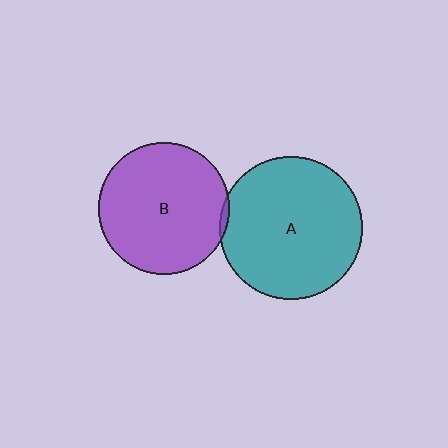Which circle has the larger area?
Circle A (teal).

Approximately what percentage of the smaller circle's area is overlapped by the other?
Approximately 5%.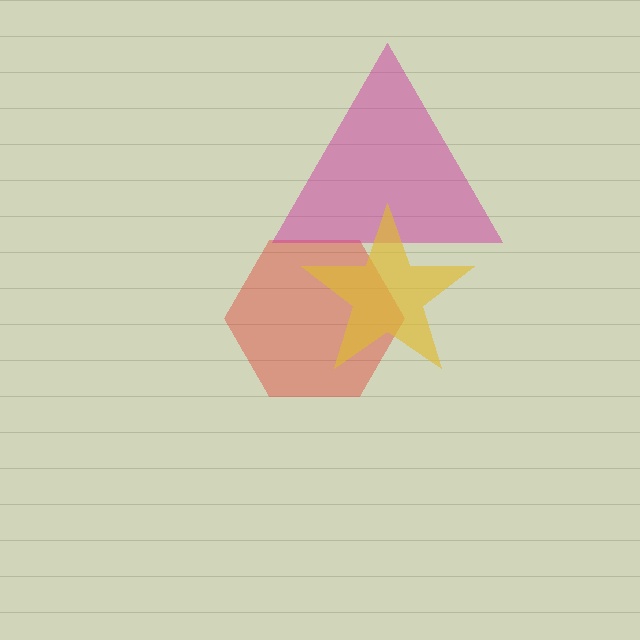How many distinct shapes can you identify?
There are 3 distinct shapes: a red hexagon, a magenta triangle, a yellow star.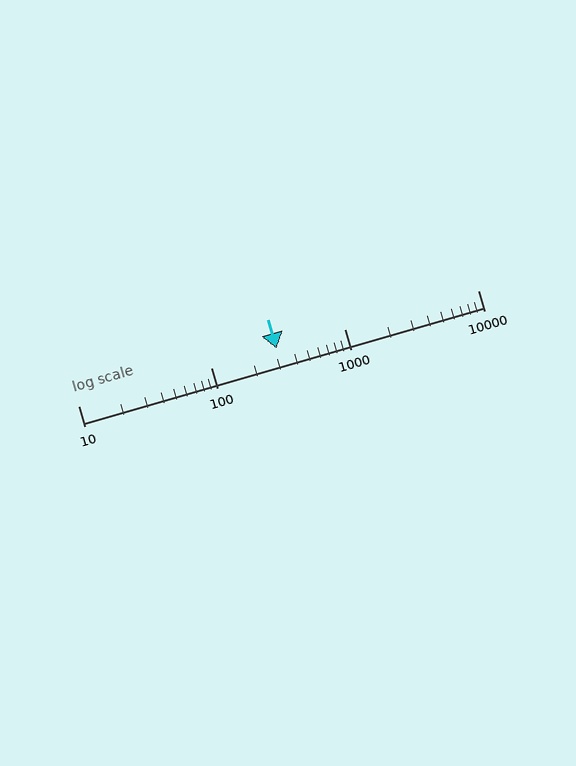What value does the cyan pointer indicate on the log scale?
The pointer indicates approximately 310.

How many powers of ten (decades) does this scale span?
The scale spans 3 decades, from 10 to 10000.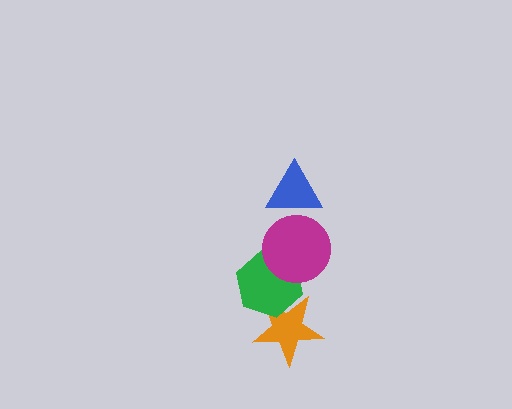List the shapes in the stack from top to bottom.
From top to bottom: the blue triangle, the magenta circle, the green hexagon, the orange star.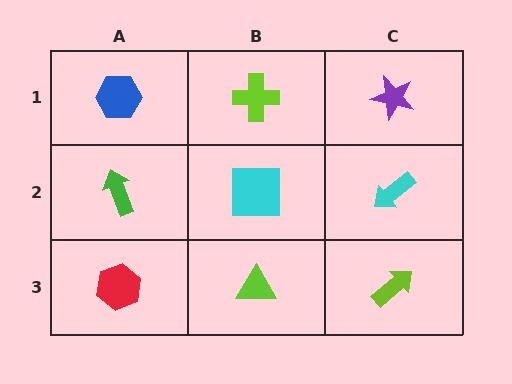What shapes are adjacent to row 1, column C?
A cyan arrow (row 2, column C), a lime cross (row 1, column B).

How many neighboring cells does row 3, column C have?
2.